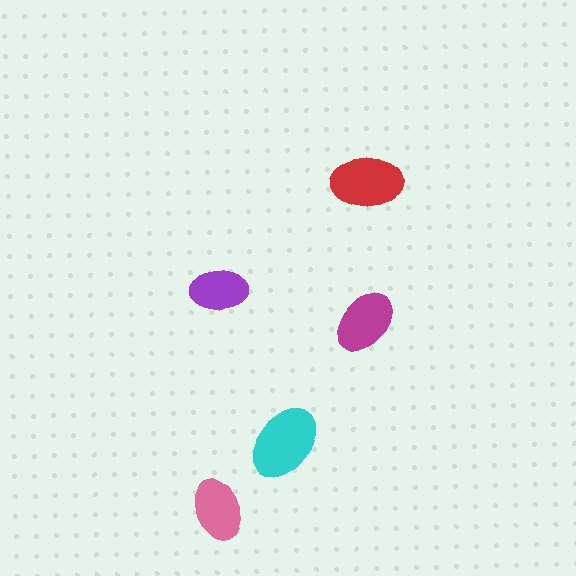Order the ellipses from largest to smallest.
the cyan one, the red one, the magenta one, the pink one, the purple one.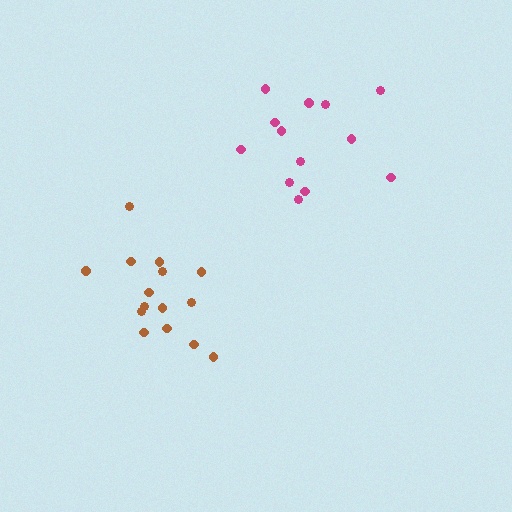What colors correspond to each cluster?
The clusters are colored: magenta, brown.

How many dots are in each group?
Group 1: 13 dots, Group 2: 15 dots (28 total).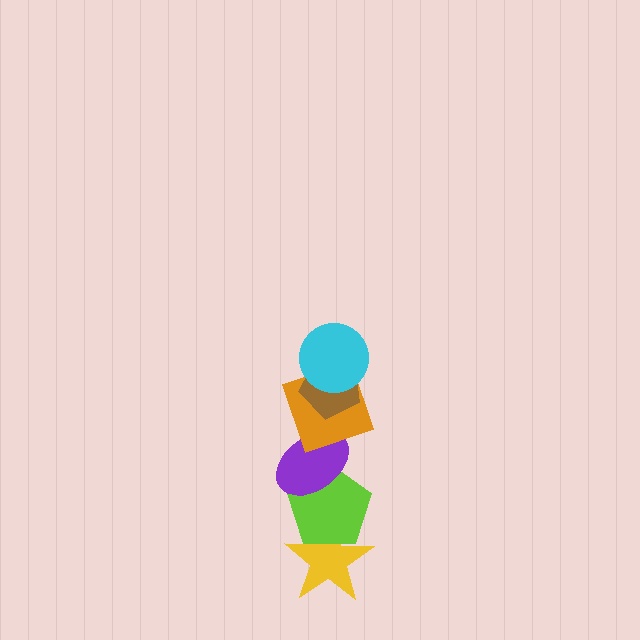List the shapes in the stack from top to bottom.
From top to bottom: the cyan circle, the brown pentagon, the orange square, the purple ellipse, the lime pentagon, the yellow star.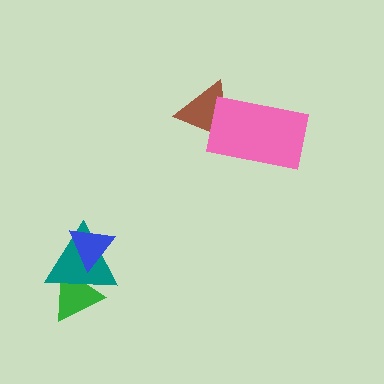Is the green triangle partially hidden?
Yes, it is partially covered by another shape.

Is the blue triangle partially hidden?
No, no other shape covers it.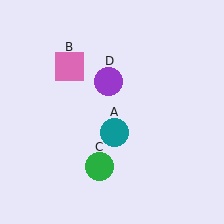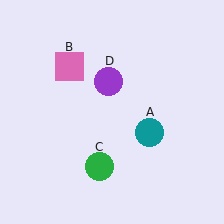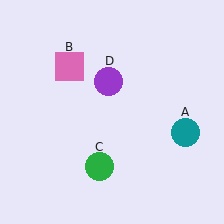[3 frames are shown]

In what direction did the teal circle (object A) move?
The teal circle (object A) moved right.